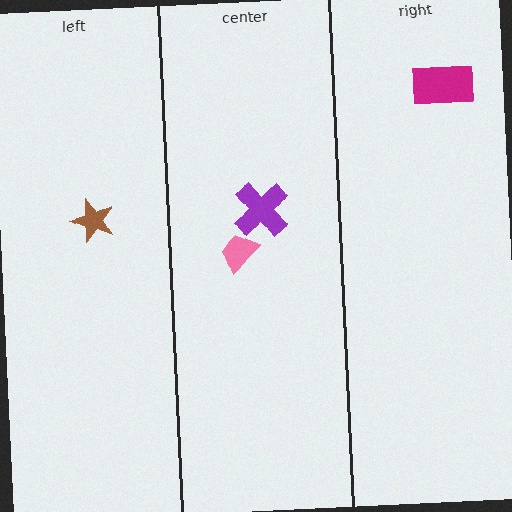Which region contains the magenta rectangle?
The right region.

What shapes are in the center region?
The purple cross, the pink trapezoid.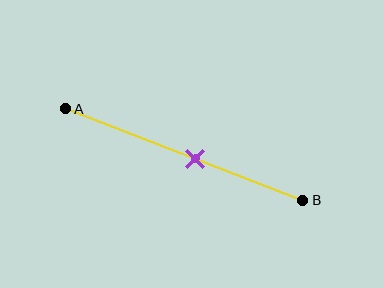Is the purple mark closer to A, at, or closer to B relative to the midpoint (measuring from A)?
The purple mark is closer to point B than the midpoint of segment AB.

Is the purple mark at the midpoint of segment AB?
No, the mark is at about 55% from A, not at the 50% midpoint.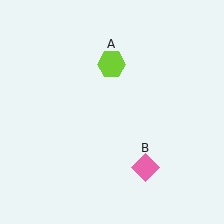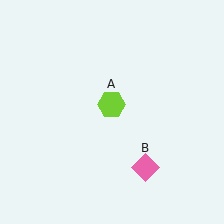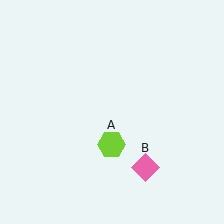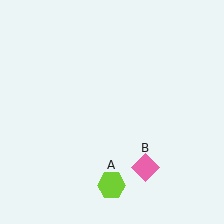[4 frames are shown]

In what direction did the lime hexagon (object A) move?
The lime hexagon (object A) moved down.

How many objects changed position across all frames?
1 object changed position: lime hexagon (object A).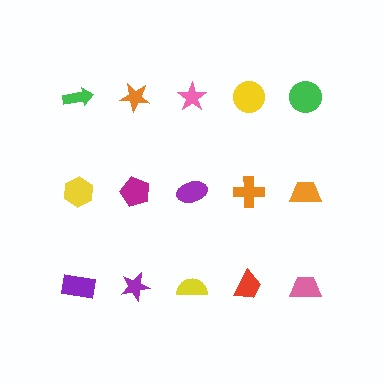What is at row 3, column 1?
A purple rectangle.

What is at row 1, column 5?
A green circle.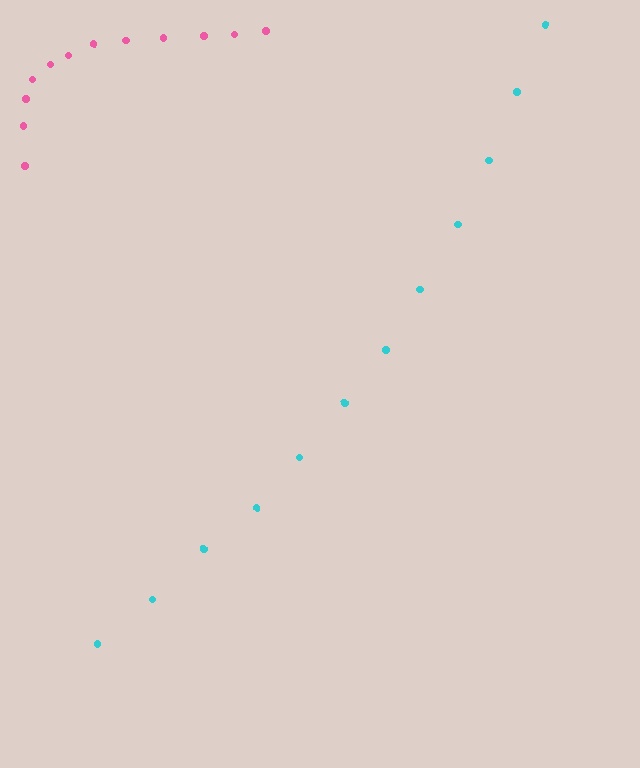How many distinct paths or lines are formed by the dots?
There are 2 distinct paths.